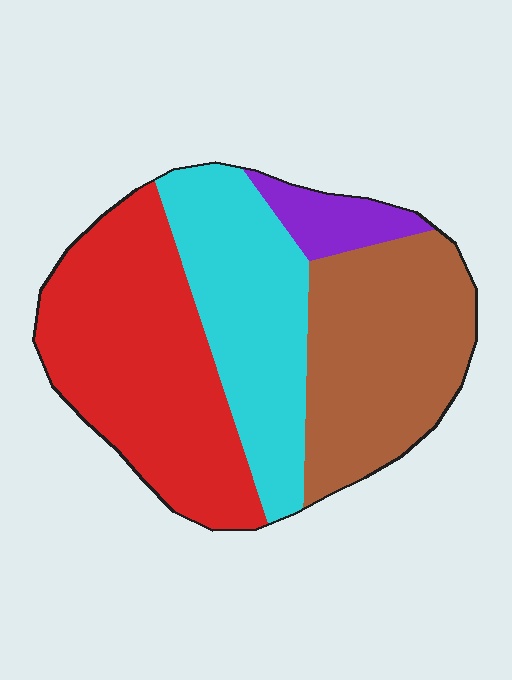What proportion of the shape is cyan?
Cyan takes up about one quarter (1/4) of the shape.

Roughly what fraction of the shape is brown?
Brown covers about 30% of the shape.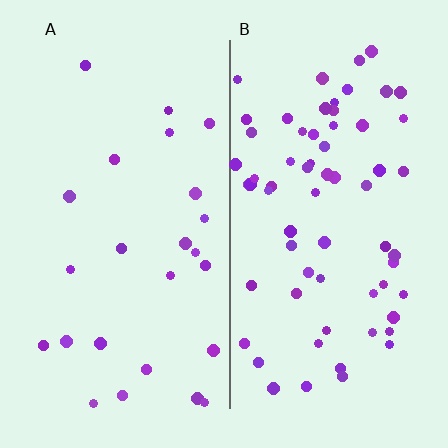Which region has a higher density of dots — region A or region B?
B (the right).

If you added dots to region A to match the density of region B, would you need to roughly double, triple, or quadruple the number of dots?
Approximately triple.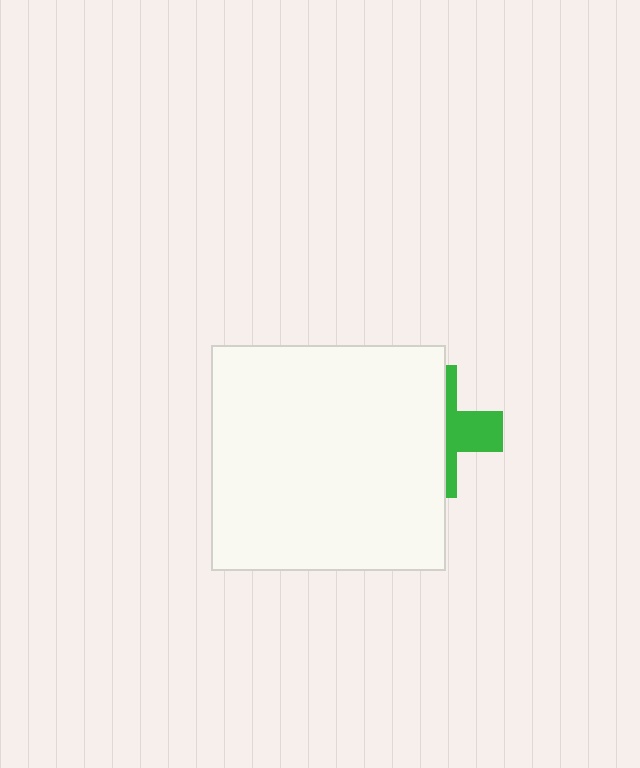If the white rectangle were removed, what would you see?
You would see the complete green cross.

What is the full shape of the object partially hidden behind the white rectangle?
The partially hidden object is a green cross.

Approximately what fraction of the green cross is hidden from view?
Roughly 62% of the green cross is hidden behind the white rectangle.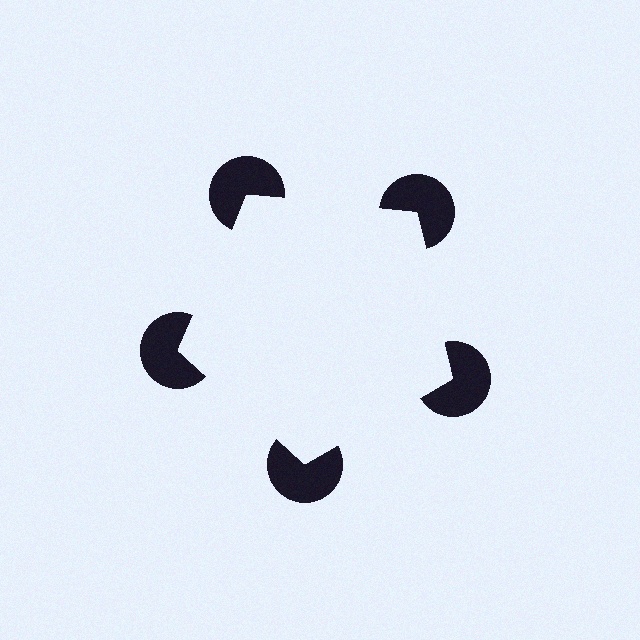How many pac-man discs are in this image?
There are 5 — one at each vertex of the illusory pentagon.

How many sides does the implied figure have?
5 sides.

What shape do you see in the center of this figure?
An illusory pentagon — its edges are inferred from the aligned wedge cuts in the pac-man discs, not physically drawn.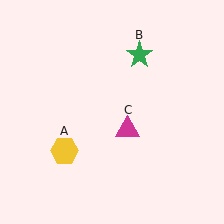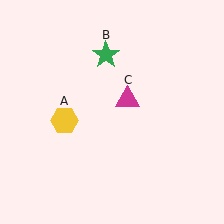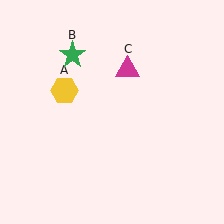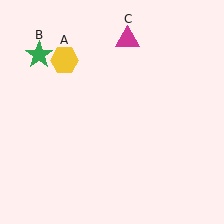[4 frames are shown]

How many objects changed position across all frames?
3 objects changed position: yellow hexagon (object A), green star (object B), magenta triangle (object C).